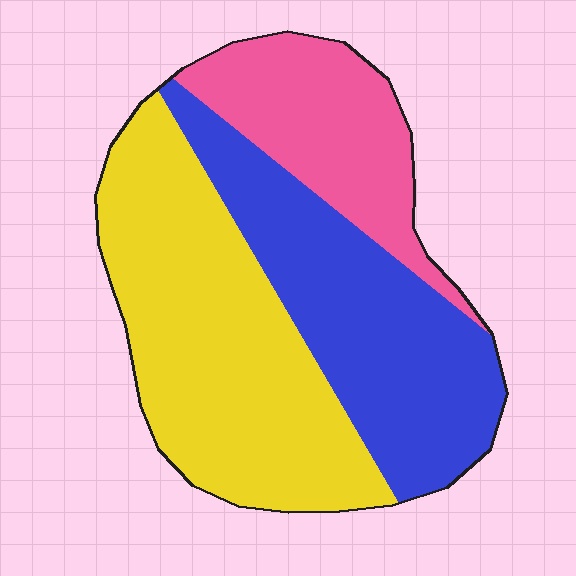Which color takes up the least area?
Pink, at roughly 20%.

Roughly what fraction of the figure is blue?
Blue covers around 35% of the figure.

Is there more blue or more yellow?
Yellow.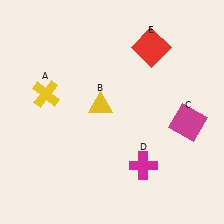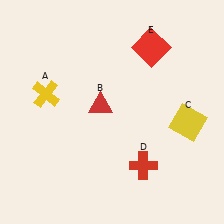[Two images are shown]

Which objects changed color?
B changed from yellow to red. C changed from magenta to yellow. D changed from magenta to red.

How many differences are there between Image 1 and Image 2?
There are 3 differences between the two images.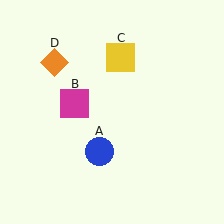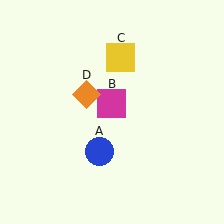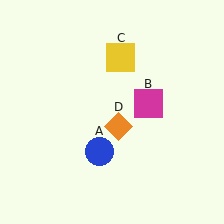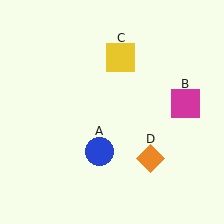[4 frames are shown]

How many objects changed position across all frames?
2 objects changed position: magenta square (object B), orange diamond (object D).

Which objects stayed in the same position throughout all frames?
Blue circle (object A) and yellow square (object C) remained stationary.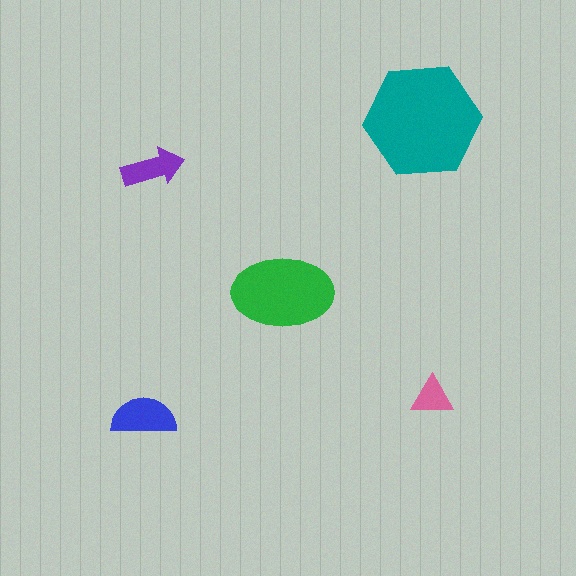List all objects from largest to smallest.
The teal hexagon, the green ellipse, the blue semicircle, the purple arrow, the pink triangle.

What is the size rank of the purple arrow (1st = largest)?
4th.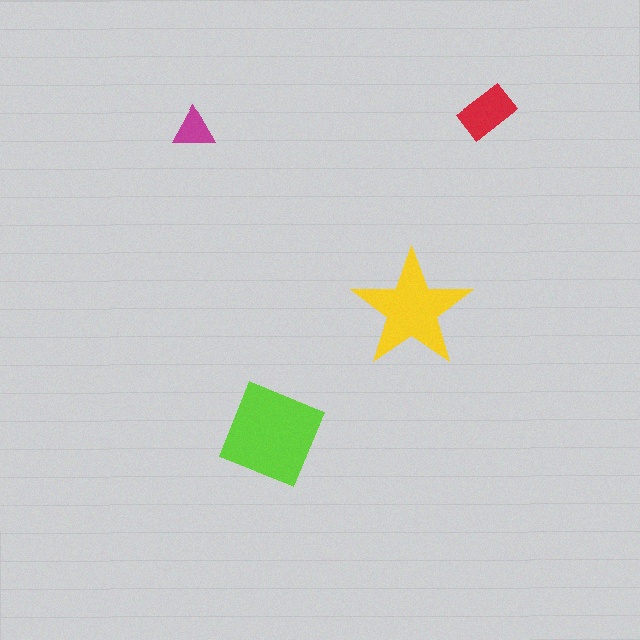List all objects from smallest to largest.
The magenta triangle, the red rectangle, the yellow star, the lime square.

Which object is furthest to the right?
The red rectangle is rightmost.